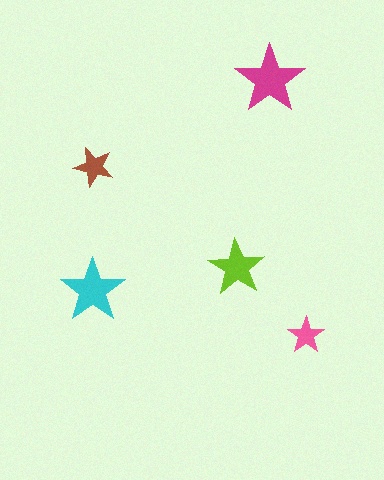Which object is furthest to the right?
The pink star is rightmost.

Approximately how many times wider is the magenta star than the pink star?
About 2 times wider.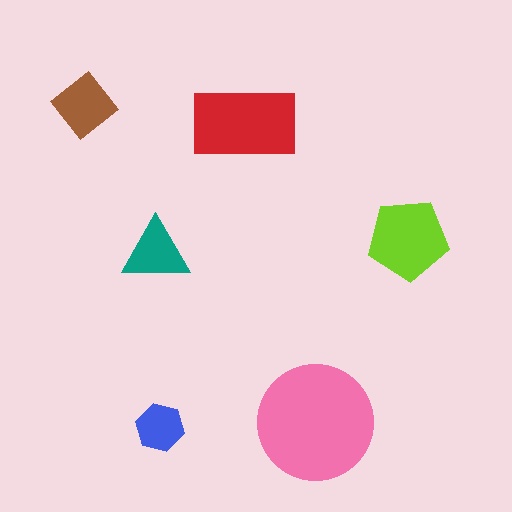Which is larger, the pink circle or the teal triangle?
The pink circle.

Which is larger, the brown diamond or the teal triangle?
The brown diamond.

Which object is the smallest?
The blue hexagon.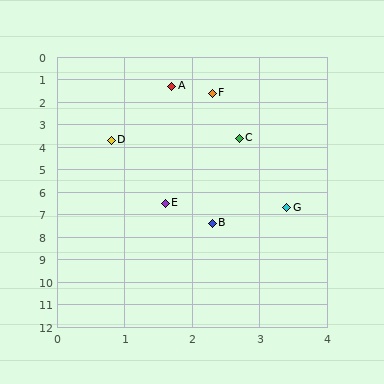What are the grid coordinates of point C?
Point C is at approximately (2.7, 3.6).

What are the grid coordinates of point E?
Point E is at approximately (1.6, 6.5).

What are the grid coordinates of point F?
Point F is at approximately (2.3, 1.6).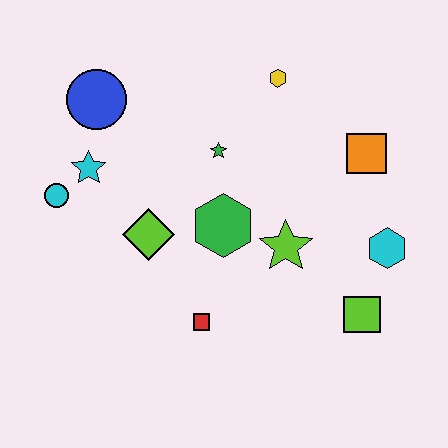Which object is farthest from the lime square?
The blue circle is farthest from the lime square.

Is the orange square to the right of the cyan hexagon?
No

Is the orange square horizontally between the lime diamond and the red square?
No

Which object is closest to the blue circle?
The cyan star is closest to the blue circle.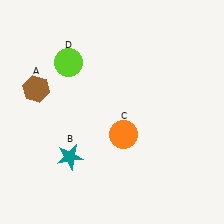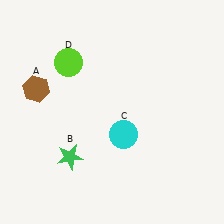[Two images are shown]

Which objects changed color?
B changed from teal to green. C changed from orange to cyan.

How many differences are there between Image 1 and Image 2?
There are 2 differences between the two images.